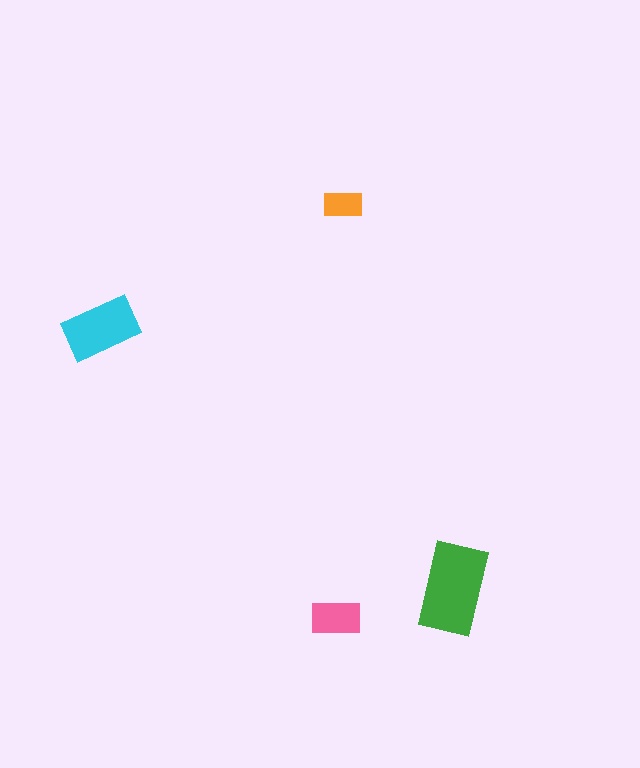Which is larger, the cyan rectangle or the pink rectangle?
The cyan one.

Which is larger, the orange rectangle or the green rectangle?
The green one.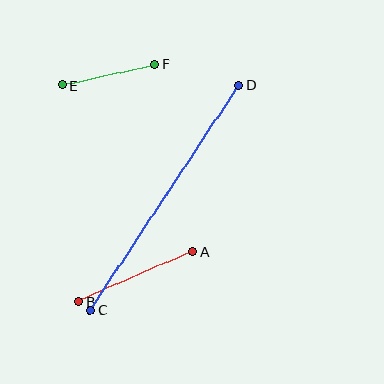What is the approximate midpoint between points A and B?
The midpoint is at approximately (135, 277) pixels.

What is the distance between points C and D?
The distance is approximately 270 pixels.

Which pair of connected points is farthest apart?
Points C and D are farthest apart.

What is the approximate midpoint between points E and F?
The midpoint is at approximately (108, 75) pixels.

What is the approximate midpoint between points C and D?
The midpoint is at approximately (165, 198) pixels.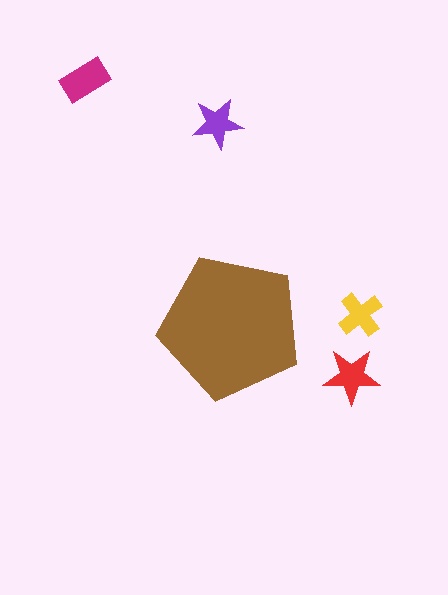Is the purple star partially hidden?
No, the purple star is fully visible.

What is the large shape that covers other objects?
A brown pentagon.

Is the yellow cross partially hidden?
No, the yellow cross is fully visible.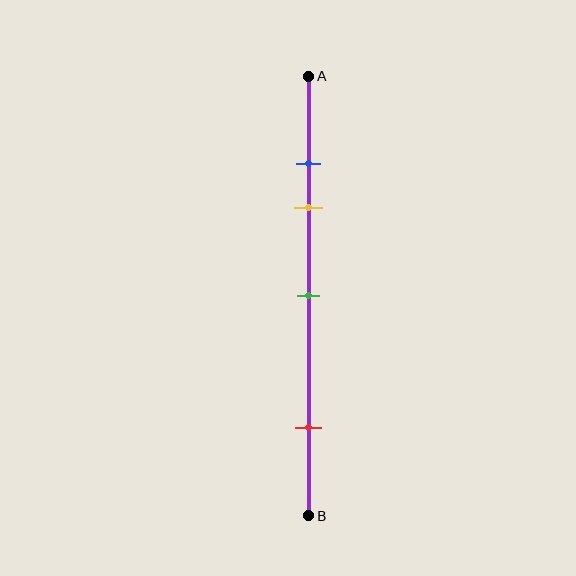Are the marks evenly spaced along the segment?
No, the marks are not evenly spaced.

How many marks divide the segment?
There are 4 marks dividing the segment.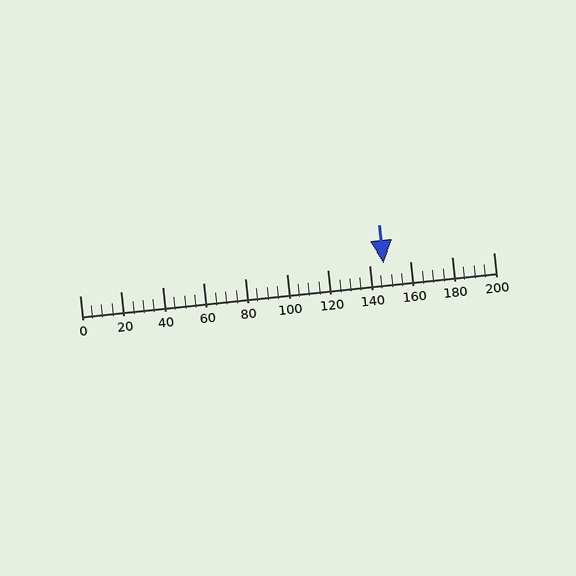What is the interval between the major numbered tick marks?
The major tick marks are spaced 20 units apart.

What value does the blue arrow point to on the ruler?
The blue arrow points to approximately 147.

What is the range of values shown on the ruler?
The ruler shows values from 0 to 200.